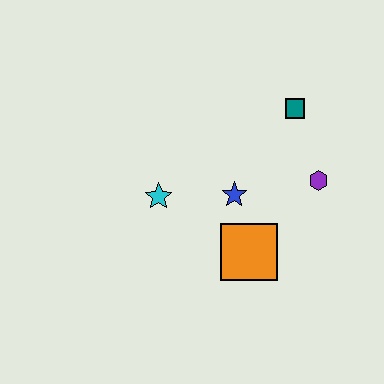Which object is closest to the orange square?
The blue star is closest to the orange square.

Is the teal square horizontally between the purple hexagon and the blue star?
Yes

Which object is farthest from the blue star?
The teal square is farthest from the blue star.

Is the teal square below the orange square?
No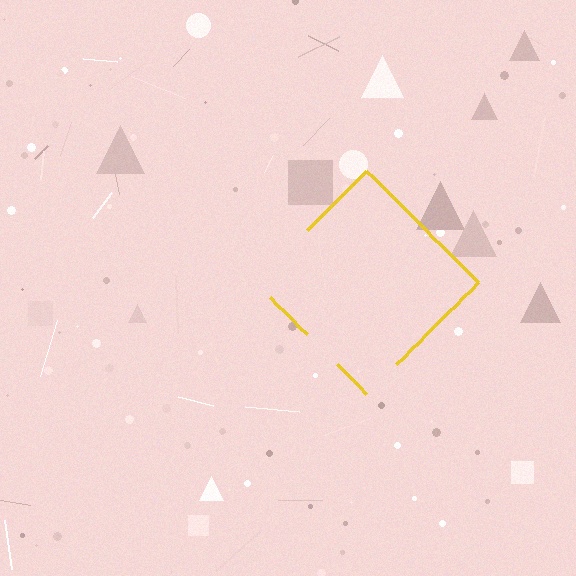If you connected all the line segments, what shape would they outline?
They would outline a diamond.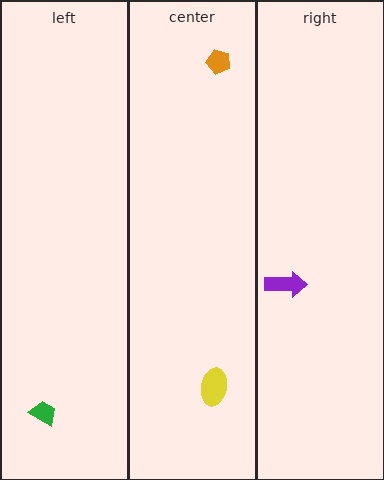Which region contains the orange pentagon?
The center region.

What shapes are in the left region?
The green trapezoid.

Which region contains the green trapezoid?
The left region.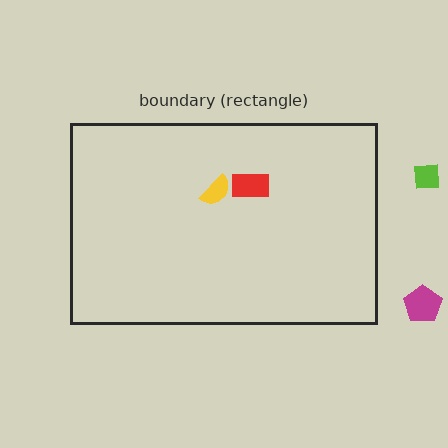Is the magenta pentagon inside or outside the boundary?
Outside.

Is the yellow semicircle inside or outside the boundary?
Inside.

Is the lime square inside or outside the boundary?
Outside.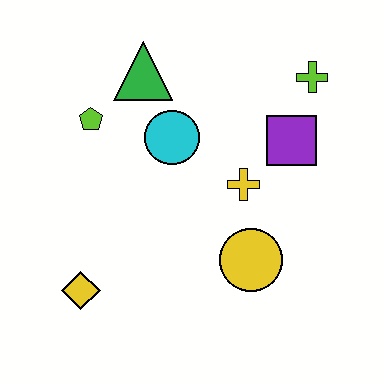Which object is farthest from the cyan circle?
The yellow diamond is farthest from the cyan circle.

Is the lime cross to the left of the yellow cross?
No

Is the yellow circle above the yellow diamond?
Yes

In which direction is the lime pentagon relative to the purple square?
The lime pentagon is to the left of the purple square.